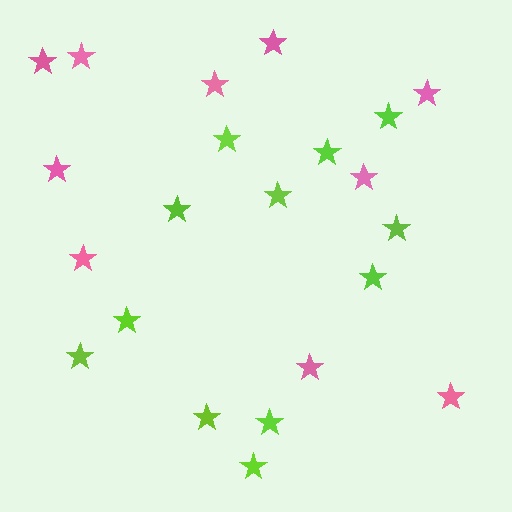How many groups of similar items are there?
There are 2 groups: one group of pink stars (10) and one group of lime stars (12).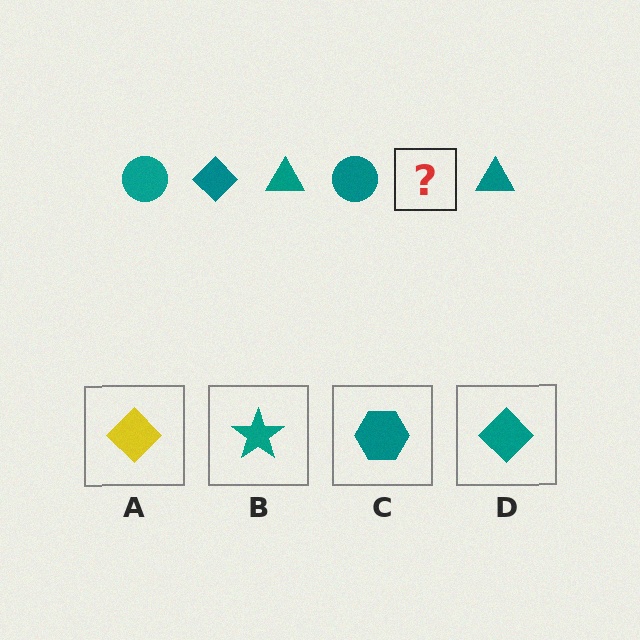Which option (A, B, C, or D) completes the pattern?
D.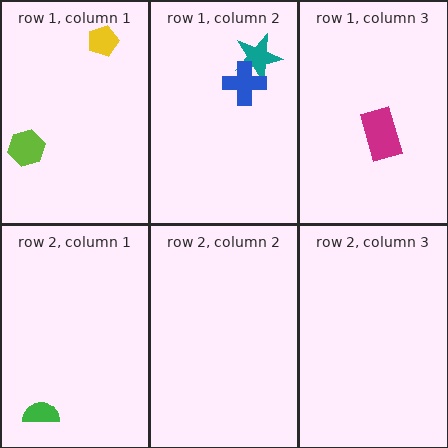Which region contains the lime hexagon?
The row 1, column 1 region.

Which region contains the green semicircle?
The row 2, column 1 region.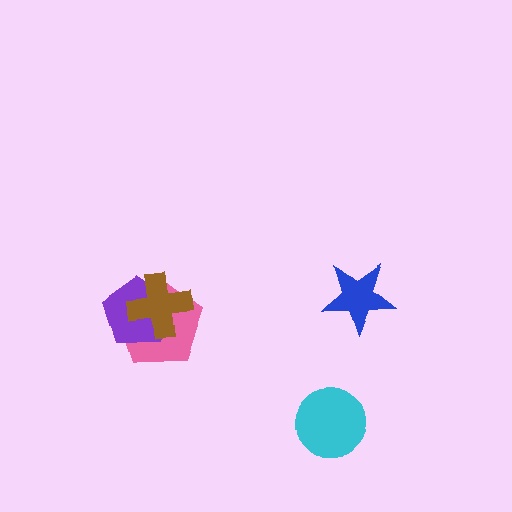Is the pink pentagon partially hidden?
Yes, it is partially covered by another shape.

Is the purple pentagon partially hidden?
Yes, it is partially covered by another shape.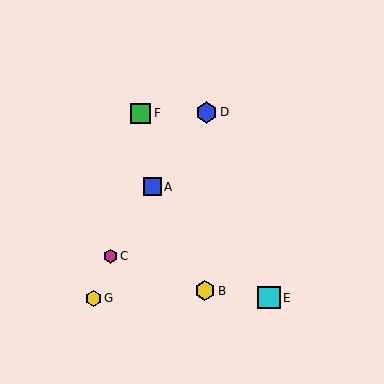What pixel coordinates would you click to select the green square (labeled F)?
Click at (140, 113) to select the green square F.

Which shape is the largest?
The cyan square (labeled E) is the largest.